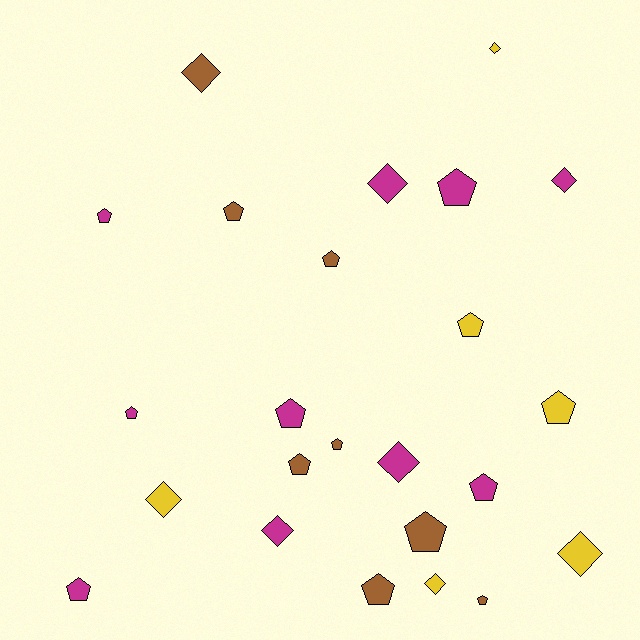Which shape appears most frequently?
Pentagon, with 15 objects.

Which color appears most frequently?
Magenta, with 10 objects.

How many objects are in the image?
There are 24 objects.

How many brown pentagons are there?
There are 7 brown pentagons.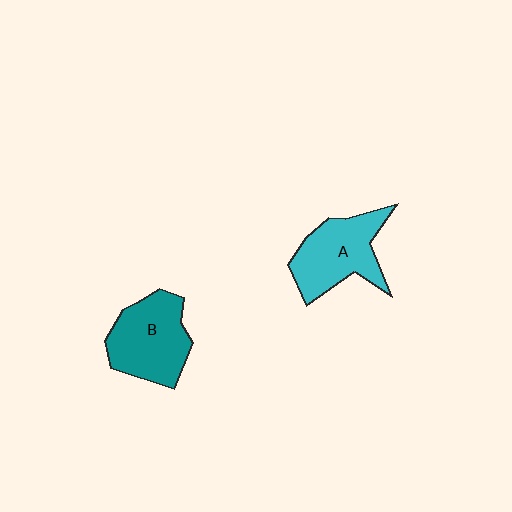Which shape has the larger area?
Shape B (teal).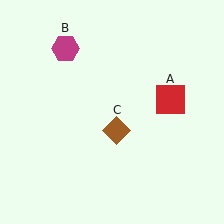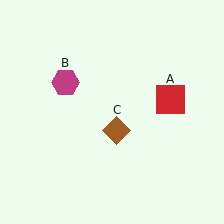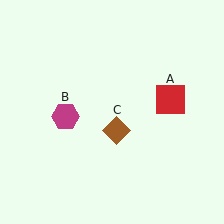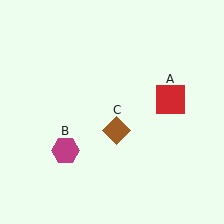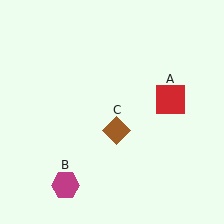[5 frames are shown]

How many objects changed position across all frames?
1 object changed position: magenta hexagon (object B).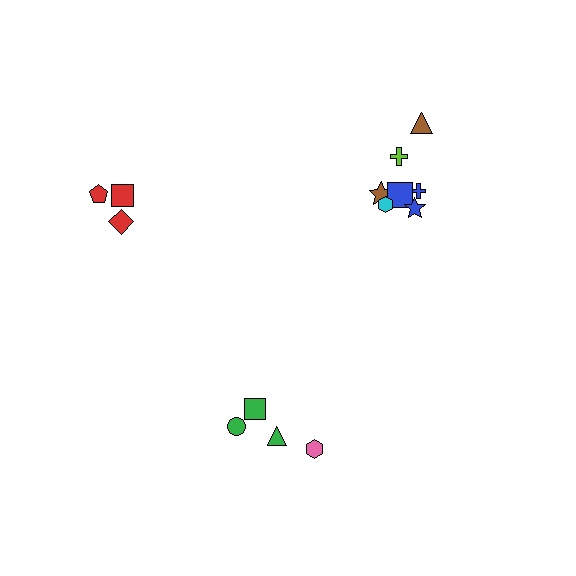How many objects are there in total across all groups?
There are 14 objects.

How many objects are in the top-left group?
There are 3 objects.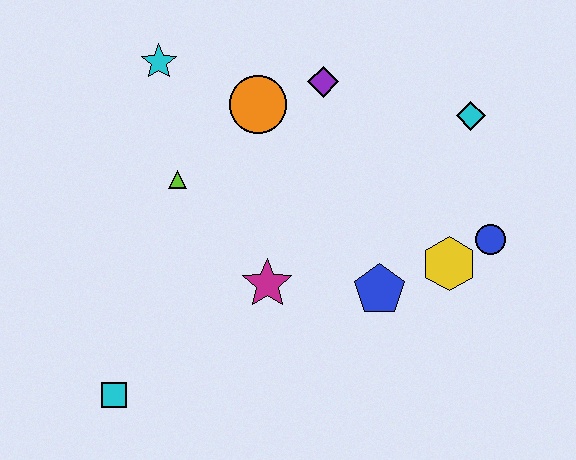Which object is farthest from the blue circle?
The cyan square is farthest from the blue circle.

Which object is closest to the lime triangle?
The orange circle is closest to the lime triangle.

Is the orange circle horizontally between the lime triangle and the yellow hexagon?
Yes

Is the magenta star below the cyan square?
No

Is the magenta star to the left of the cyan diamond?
Yes